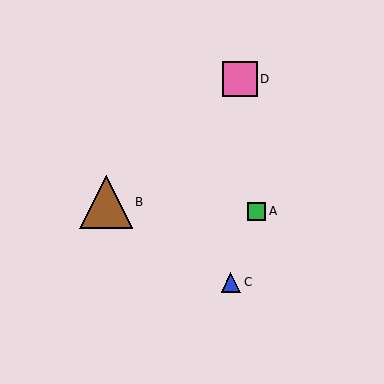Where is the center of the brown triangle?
The center of the brown triangle is at (106, 202).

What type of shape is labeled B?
Shape B is a brown triangle.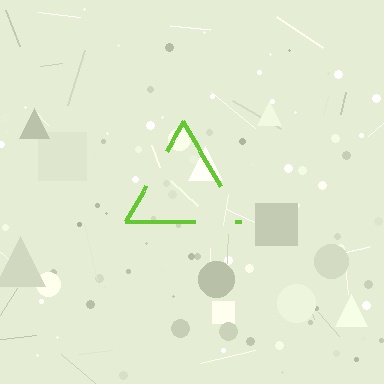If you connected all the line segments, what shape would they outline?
They would outline a triangle.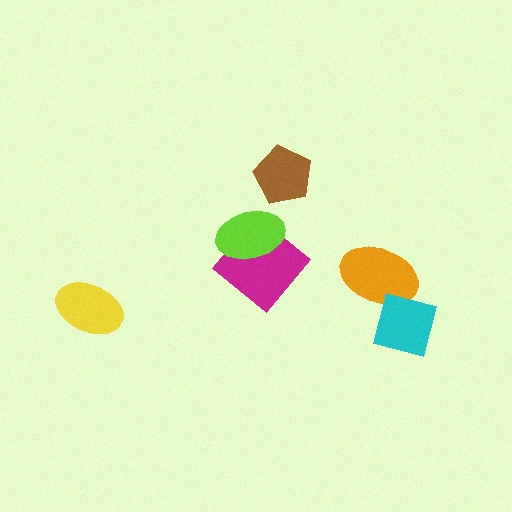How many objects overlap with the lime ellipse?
1 object overlaps with the lime ellipse.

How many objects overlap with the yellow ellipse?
0 objects overlap with the yellow ellipse.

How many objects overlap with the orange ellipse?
1 object overlaps with the orange ellipse.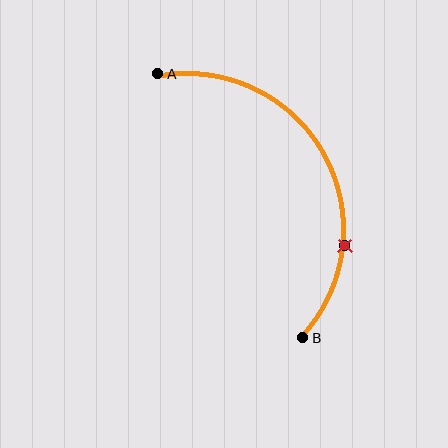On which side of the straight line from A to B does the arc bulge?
The arc bulges to the right of the straight line connecting A and B.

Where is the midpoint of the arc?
The arc midpoint is the point on the curve farthest from the straight line joining A and B. It sits to the right of that line.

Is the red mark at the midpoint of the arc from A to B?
No. The red mark lies on the arc but is closer to endpoint B. The arc midpoint would be at the point on the curve equidistant along the arc from both A and B.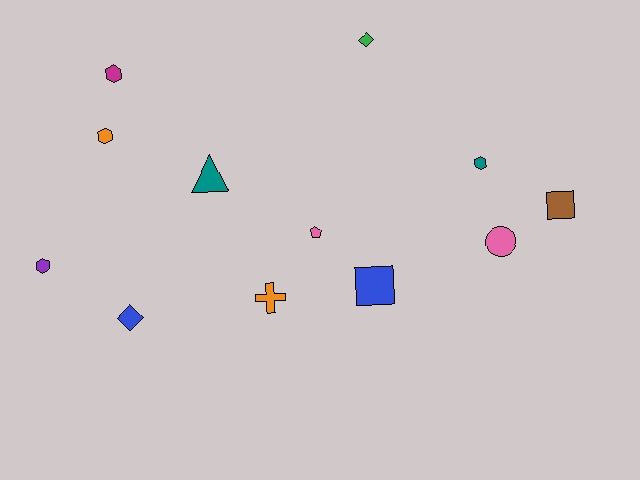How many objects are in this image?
There are 12 objects.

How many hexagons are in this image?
There are 4 hexagons.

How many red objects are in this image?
There are no red objects.